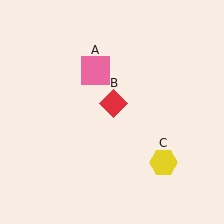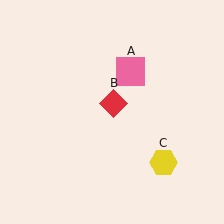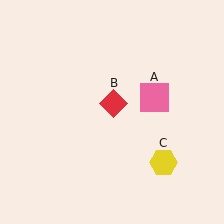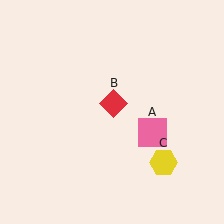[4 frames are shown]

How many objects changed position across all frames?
1 object changed position: pink square (object A).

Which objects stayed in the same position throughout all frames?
Red diamond (object B) and yellow hexagon (object C) remained stationary.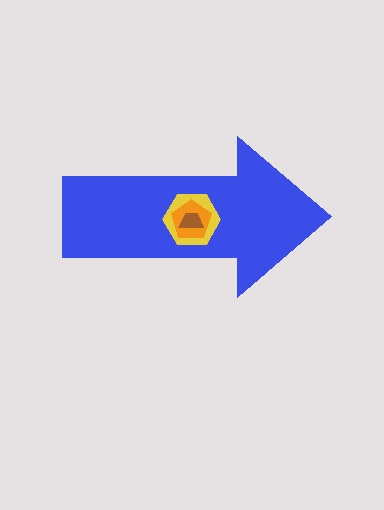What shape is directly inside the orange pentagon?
The brown trapezoid.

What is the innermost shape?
The brown trapezoid.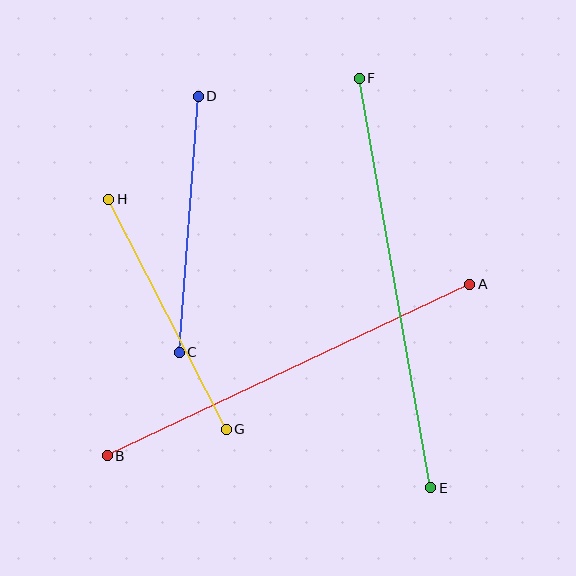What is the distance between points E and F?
The distance is approximately 416 pixels.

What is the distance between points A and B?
The distance is approximately 401 pixels.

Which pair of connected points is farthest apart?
Points E and F are farthest apart.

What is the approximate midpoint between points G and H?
The midpoint is at approximately (167, 314) pixels.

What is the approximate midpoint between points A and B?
The midpoint is at approximately (289, 370) pixels.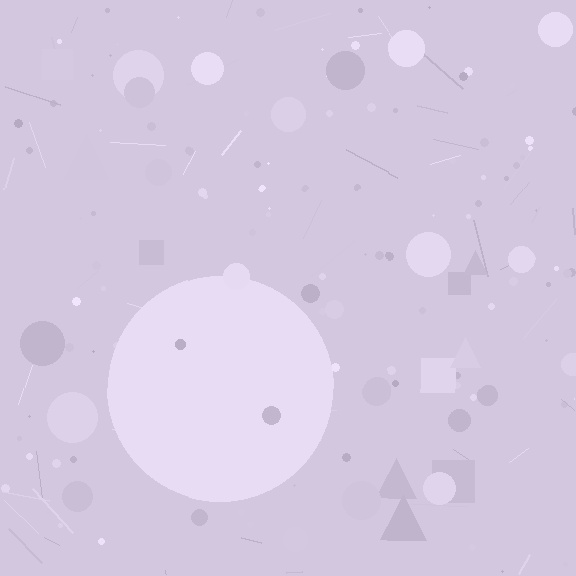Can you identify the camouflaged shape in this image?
The camouflaged shape is a circle.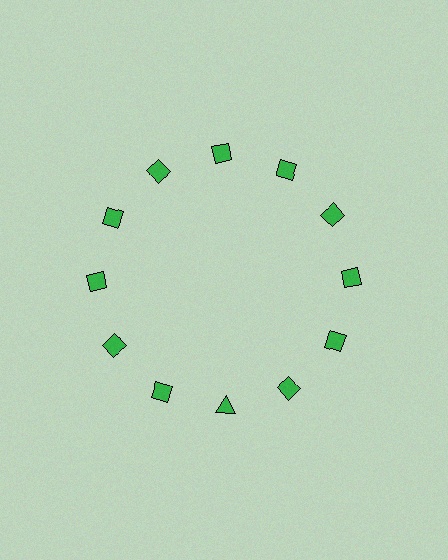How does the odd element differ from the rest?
It has a different shape: triangle instead of diamond.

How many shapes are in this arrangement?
There are 12 shapes arranged in a ring pattern.